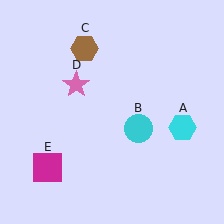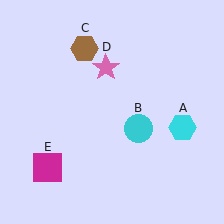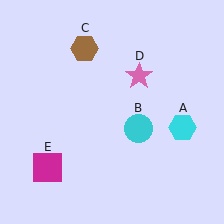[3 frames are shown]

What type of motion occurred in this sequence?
The pink star (object D) rotated clockwise around the center of the scene.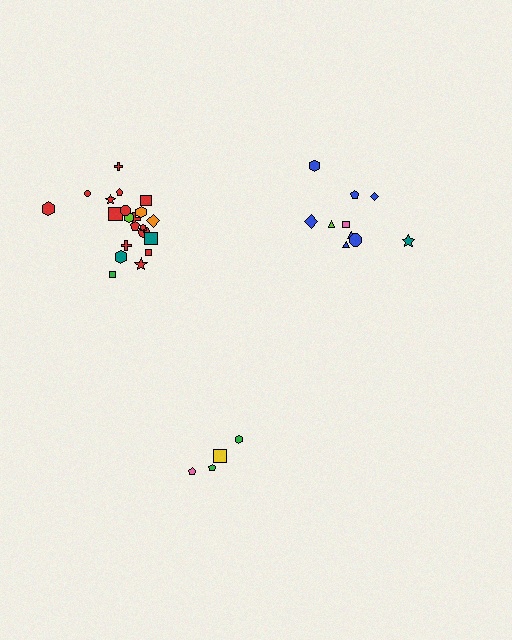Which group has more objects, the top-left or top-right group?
The top-left group.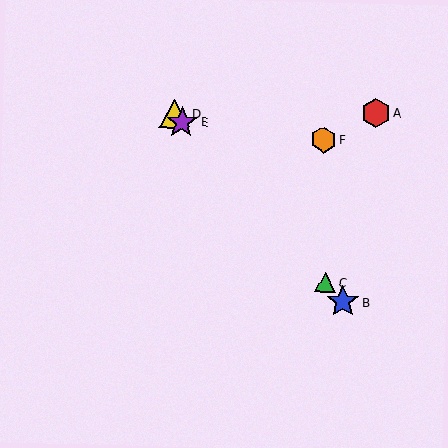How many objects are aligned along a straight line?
4 objects (B, C, D, E) are aligned along a straight line.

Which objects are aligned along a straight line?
Objects B, C, D, E are aligned along a straight line.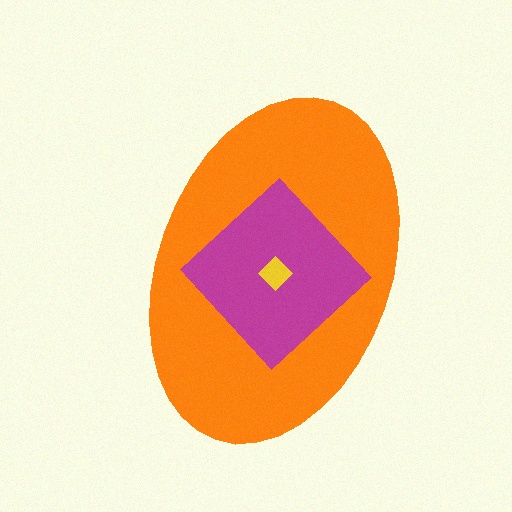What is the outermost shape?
The orange ellipse.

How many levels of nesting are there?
3.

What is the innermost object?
The yellow diamond.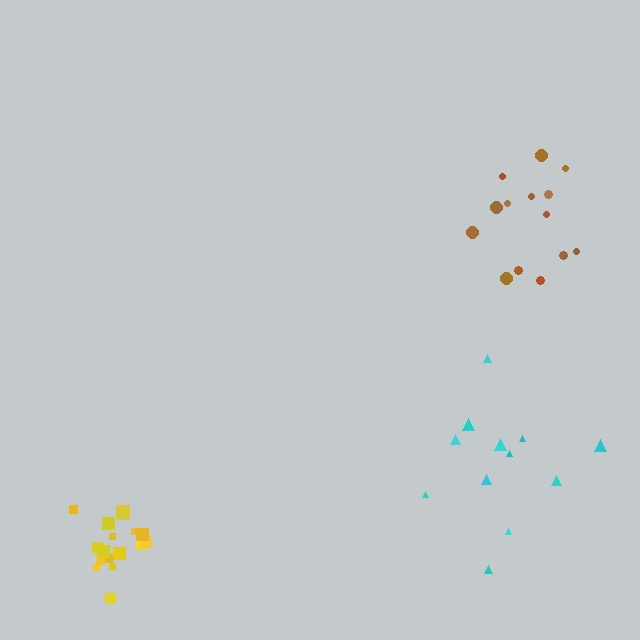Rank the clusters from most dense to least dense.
yellow, brown, cyan.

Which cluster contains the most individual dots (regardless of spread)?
Yellow (18).